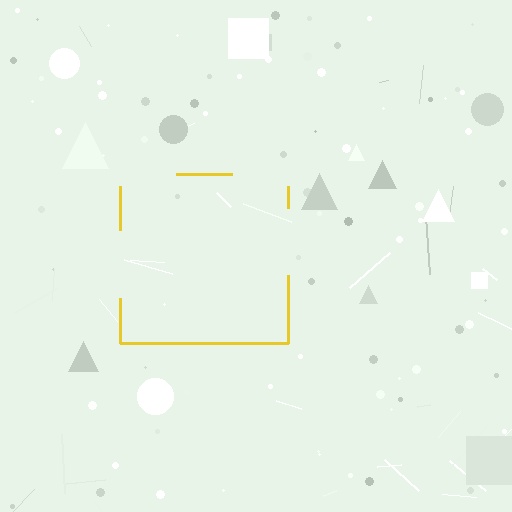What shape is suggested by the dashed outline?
The dashed outline suggests a square.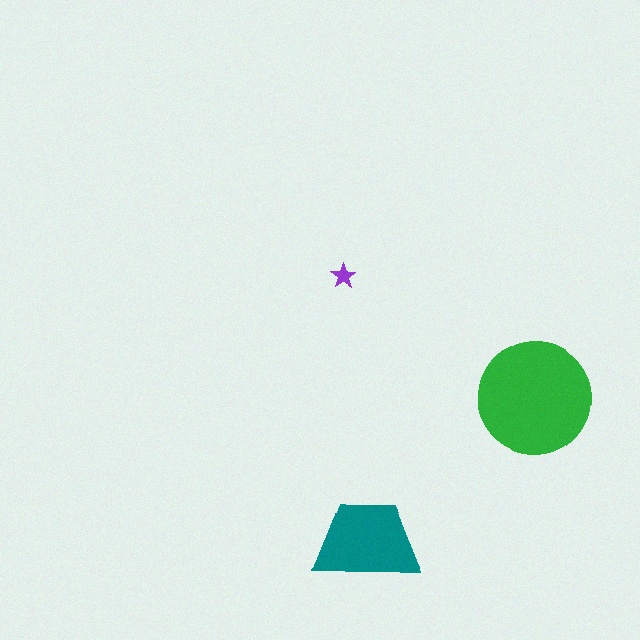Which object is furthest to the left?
The purple star is leftmost.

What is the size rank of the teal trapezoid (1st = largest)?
2nd.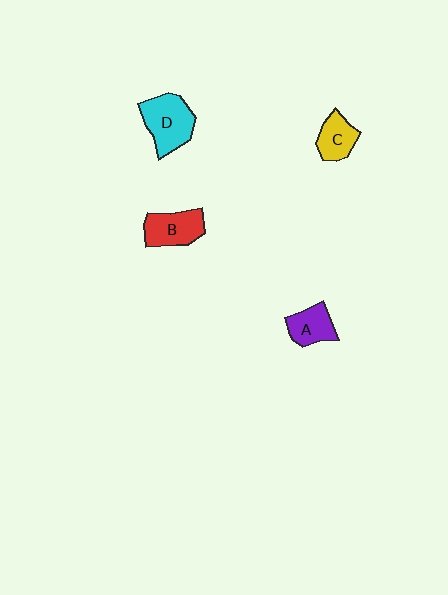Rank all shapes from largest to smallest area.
From largest to smallest: D (cyan), B (red), A (purple), C (yellow).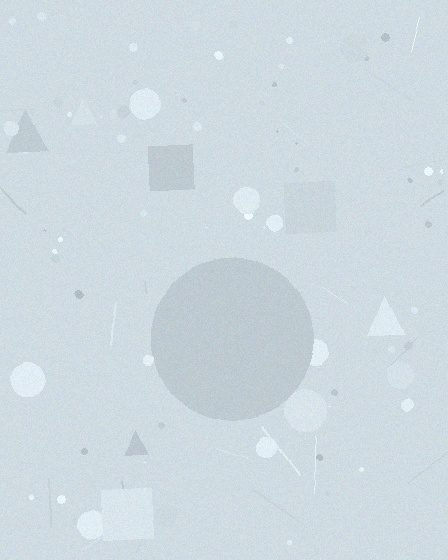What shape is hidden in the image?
A circle is hidden in the image.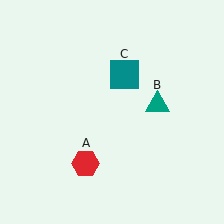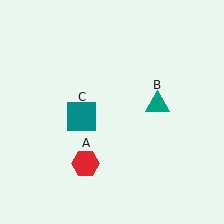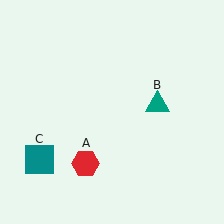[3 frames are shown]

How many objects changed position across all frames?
1 object changed position: teal square (object C).